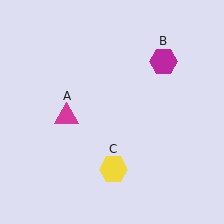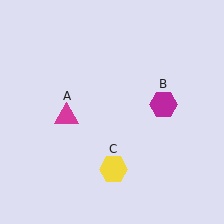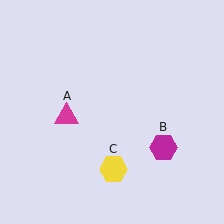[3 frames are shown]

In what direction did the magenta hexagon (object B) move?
The magenta hexagon (object B) moved down.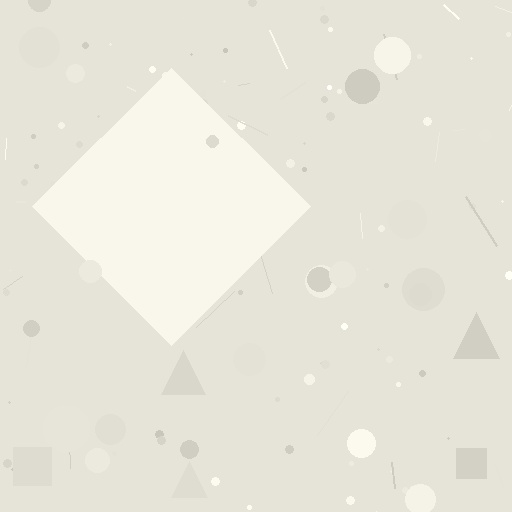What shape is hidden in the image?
A diamond is hidden in the image.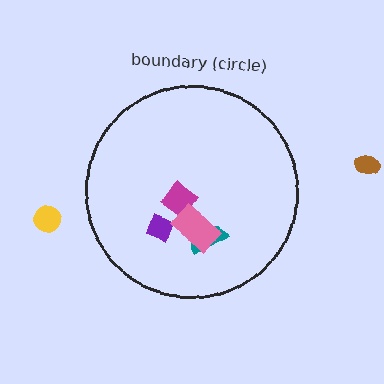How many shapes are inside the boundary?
4 inside, 2 outside.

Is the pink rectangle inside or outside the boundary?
Inside.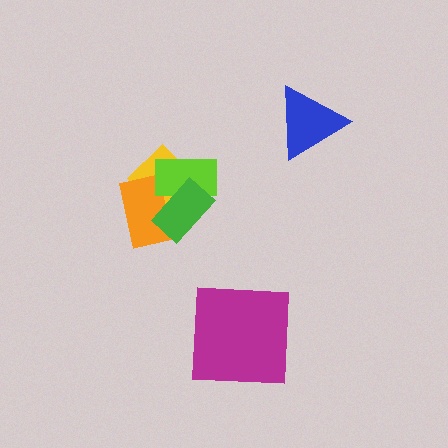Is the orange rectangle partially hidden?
Yes, it is partially covered by another shape.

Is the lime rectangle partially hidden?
Yes, it is partially covered by another shape.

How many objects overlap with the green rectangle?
3 objects overlap with the green rectangle.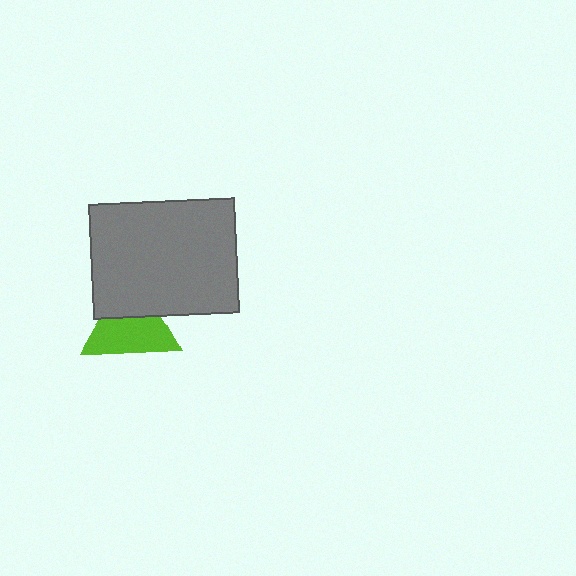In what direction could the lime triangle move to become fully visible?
The lime triangle could move down. That would shift it out from behind the gray rectangle entirely.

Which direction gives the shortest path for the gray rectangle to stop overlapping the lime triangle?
Moving up gives the shortest separation.